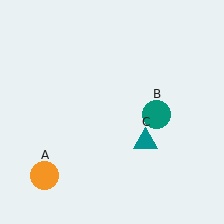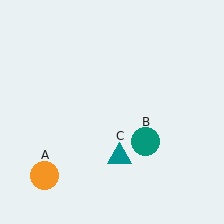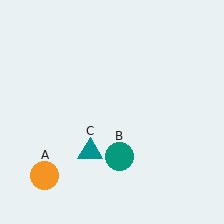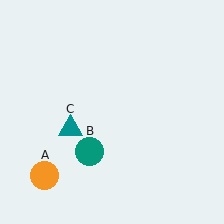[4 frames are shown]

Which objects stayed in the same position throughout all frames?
Orange circle (object A) remained stationary.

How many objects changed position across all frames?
2 objects changed position: teal circle (object B), teal triangle (object C).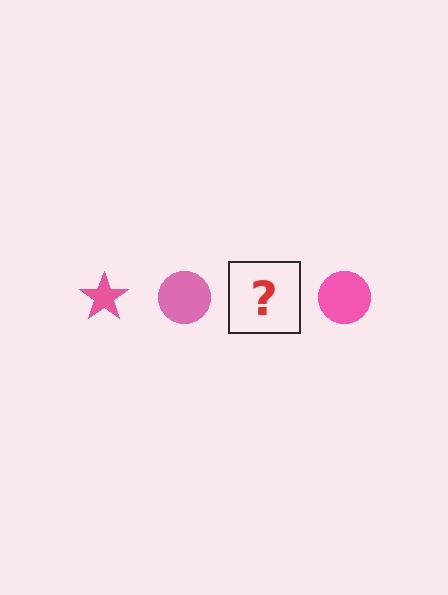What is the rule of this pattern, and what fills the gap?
The rule is that the pattern cycles through star, circle shapes in pink. The gap should be filled with a pink star.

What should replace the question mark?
The question mark should be replaced with a pink star.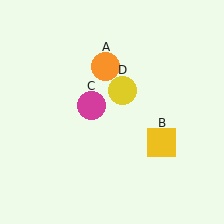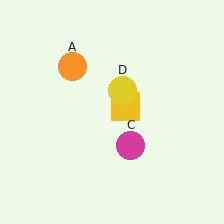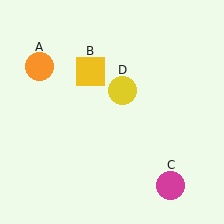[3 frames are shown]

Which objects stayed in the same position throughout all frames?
Yellow circle (object D) remained stationary.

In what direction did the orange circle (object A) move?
The orange circle (object A) moved left.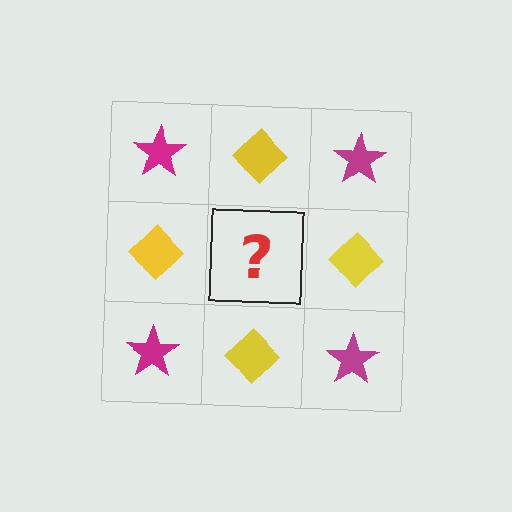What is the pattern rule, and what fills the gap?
The rule is that it alternates magenta star and yellow diamond in a checkerboard pattern. The gap should be filled with a magenta star.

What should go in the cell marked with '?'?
The missing cell should contain a magenta star.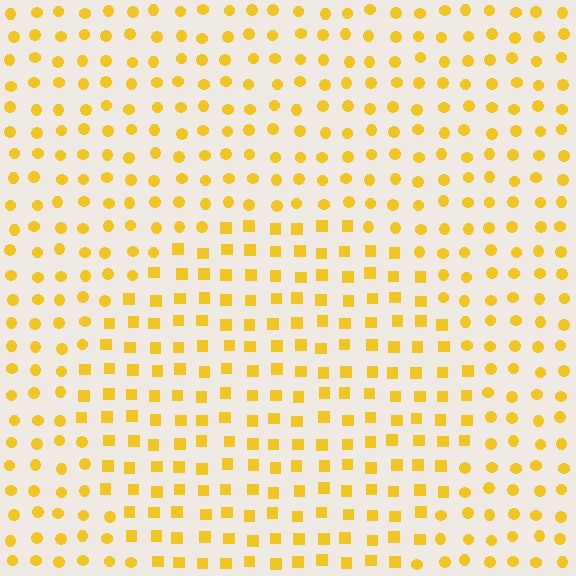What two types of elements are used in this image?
The image uses squares inside the circle region and circles outside it.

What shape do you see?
I see a circle.